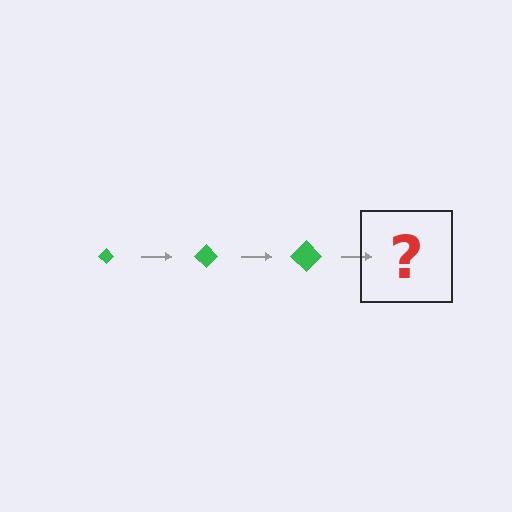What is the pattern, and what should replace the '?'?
The pattern is that the diamond gets progressively larger each step. The '?' should be a green diamond, larger than the previous one.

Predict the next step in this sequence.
The next step is a green diamond, larger than the previous one.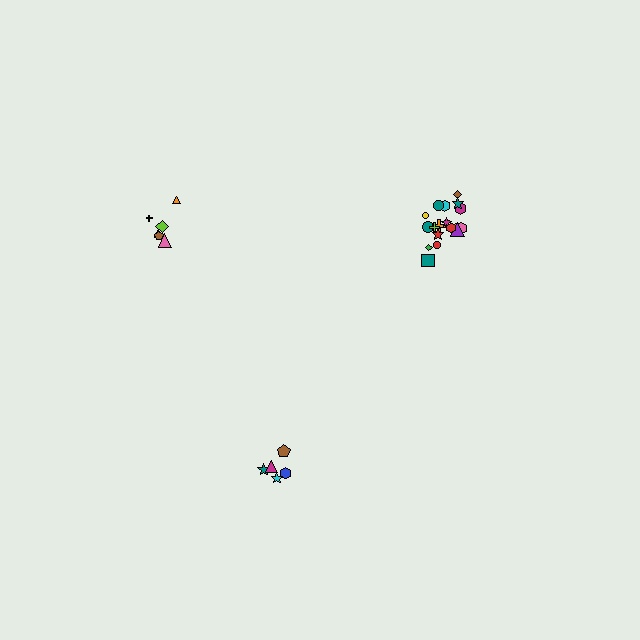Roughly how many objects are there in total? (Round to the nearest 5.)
Roughly 30 objects in total.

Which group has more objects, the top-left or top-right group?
The top-right group.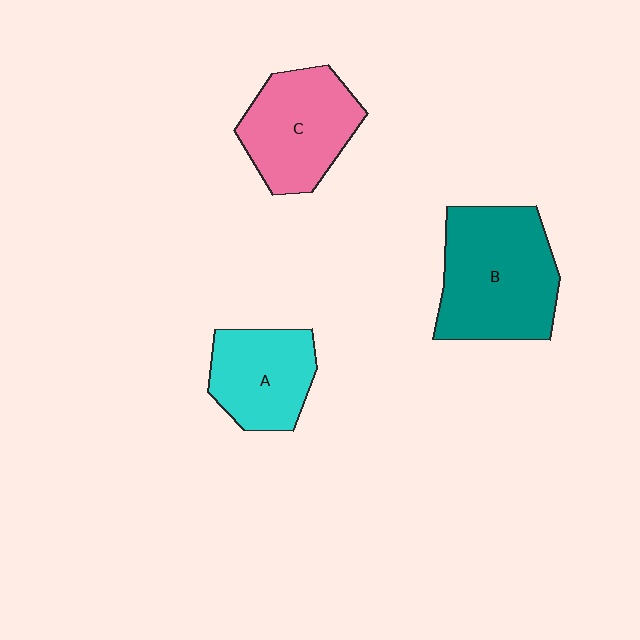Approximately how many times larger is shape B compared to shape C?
Approximately 1.3 times.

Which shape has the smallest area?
Shape A (cyan).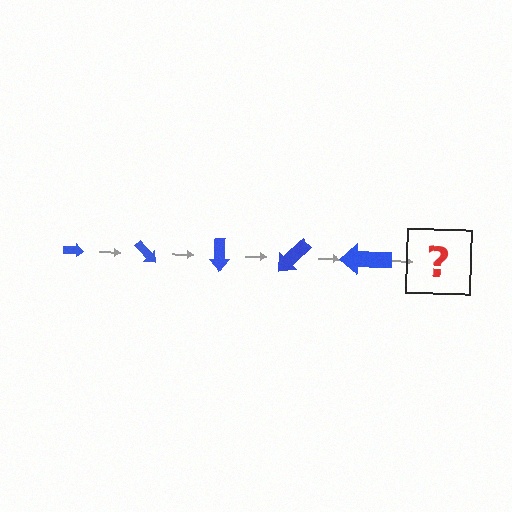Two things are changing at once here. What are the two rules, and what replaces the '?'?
The two rules are that the arrow grows larger each step and it rotates 45 degrees each step. The '?' should be an arrow, larger than the previous one and rotated 225 degrees from the start.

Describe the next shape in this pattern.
It should be an arrow, larger than the previous one and rotated 225 degrees from the start.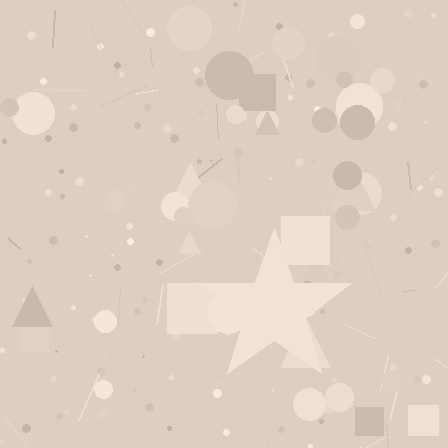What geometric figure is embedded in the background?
A star is embedded in the background.